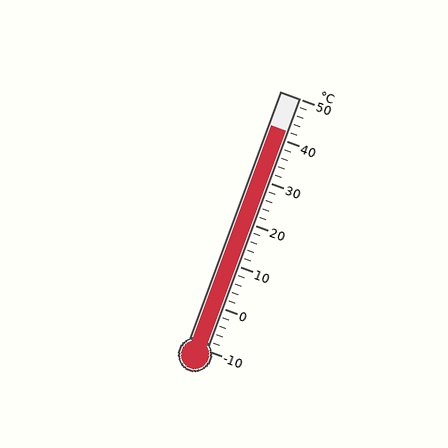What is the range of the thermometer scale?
The thermometer scale ranges from -10°C to 50°C.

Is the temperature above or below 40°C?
The temperature is above 40°C.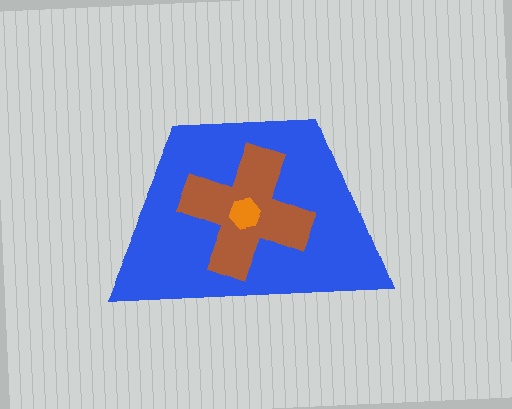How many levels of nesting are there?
3.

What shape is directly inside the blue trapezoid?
The brown cross.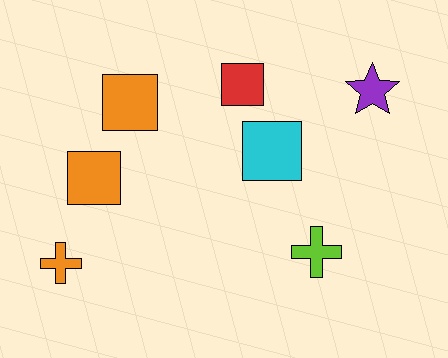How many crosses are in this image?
There are 2 crosses.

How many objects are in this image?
There are 7 objects.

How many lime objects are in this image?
There is 1 lime object.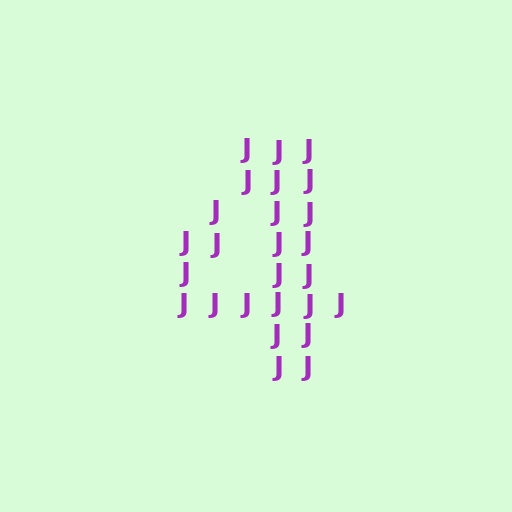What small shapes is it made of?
It is made of small letter J's.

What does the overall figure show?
The overall figure shows the digit 4.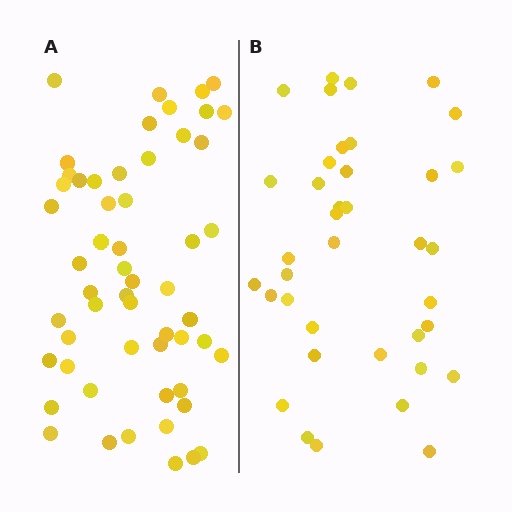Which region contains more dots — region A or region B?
Region A (the left region) has more dots.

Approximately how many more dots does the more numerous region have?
Region A has approximately 15 more dots than region B.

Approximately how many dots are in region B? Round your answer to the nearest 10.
About 40 dots. (The exact count is 38, which rounds to 40.)